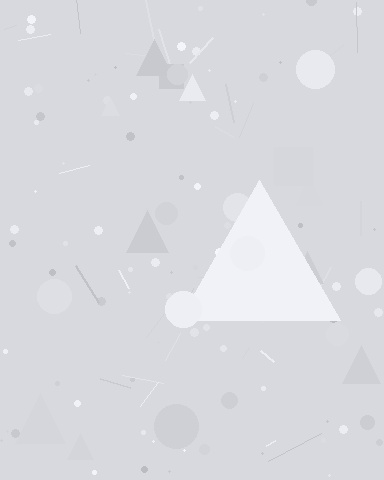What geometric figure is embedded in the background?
A triangle is embedded in the background.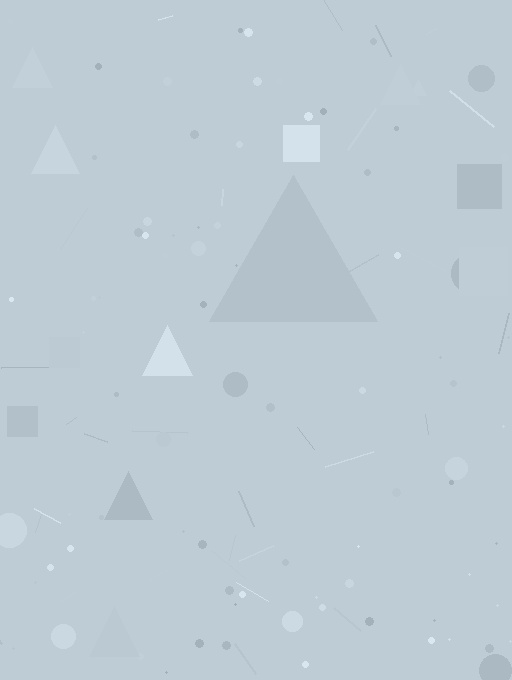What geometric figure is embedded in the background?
A triangle is embedded in the background.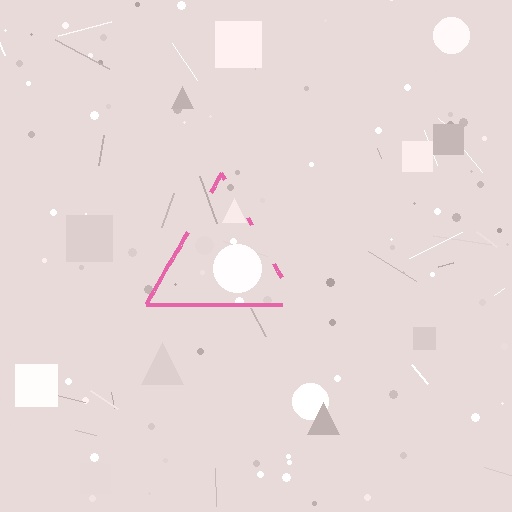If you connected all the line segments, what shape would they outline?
They would outline a triangle.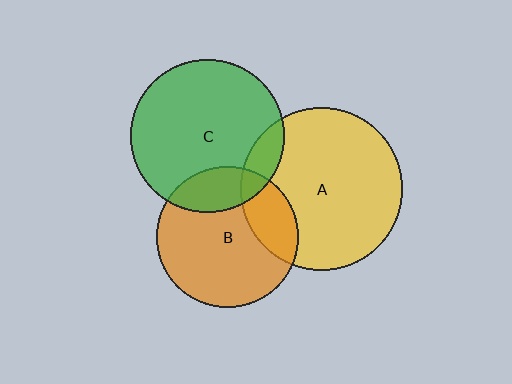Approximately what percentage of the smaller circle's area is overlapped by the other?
Approximately 10%.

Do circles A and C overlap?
Yes.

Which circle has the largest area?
Circle A (yellow).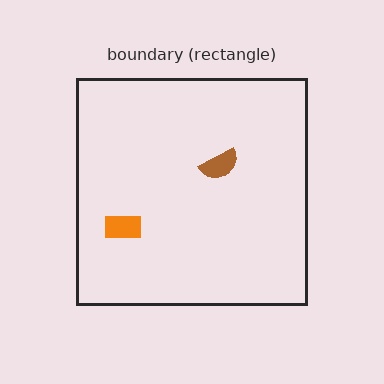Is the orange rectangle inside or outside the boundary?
Inside.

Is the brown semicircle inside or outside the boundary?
Inside.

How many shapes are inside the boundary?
2 inside, 0 outside.